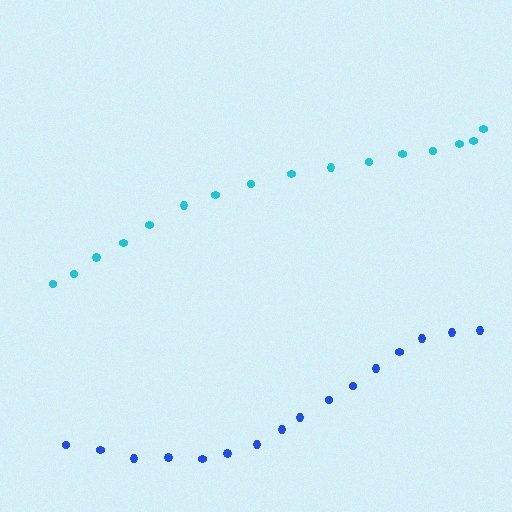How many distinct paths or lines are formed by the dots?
There are 2 distinct paths.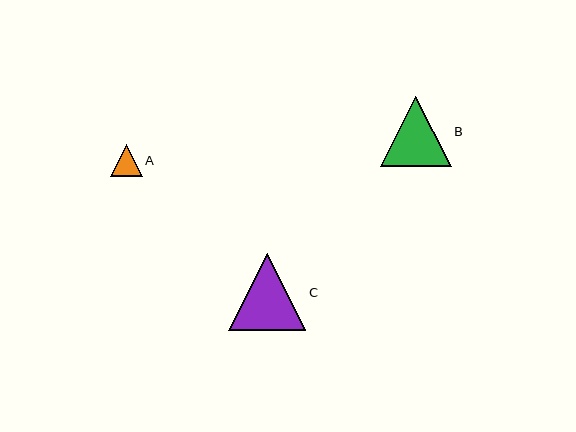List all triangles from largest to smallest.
From largest to smallest: C, B, A.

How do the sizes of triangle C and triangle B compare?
Triangle C and triangle B are approximately the same size.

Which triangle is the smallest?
Triangle A is the smallest with a size of approximately 32 pixels.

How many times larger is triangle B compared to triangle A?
Triangle B is approximately 2.2 times the size of triangle A.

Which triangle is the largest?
Triangle C is the largest with a size of approximately 77 pixels.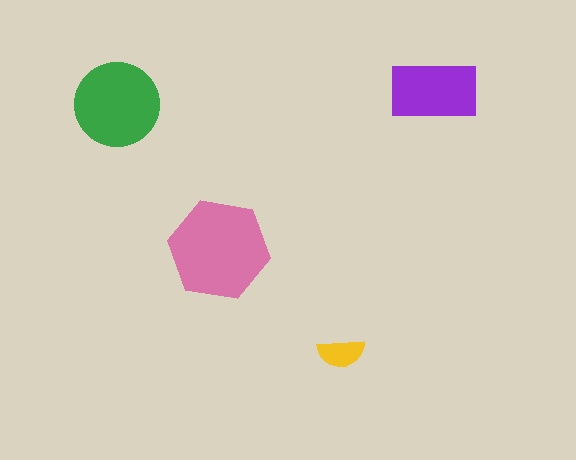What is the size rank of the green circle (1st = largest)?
2nd.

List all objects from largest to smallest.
The pink hexagon, the green circle, the purple rectangle, the yellow semicircle.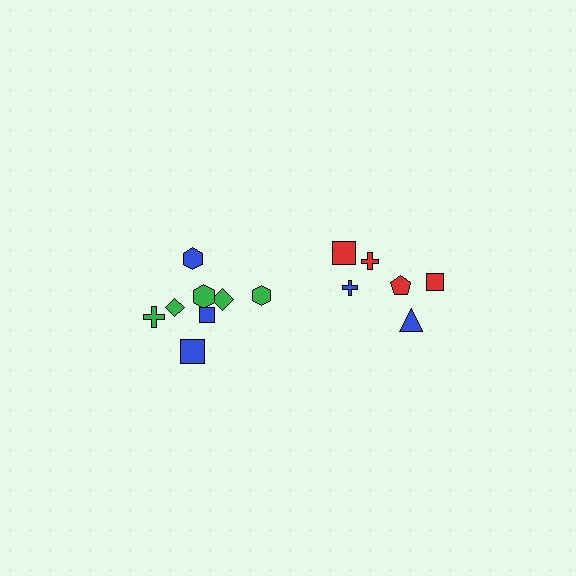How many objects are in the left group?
There are 8 objects.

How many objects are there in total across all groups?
There are 14 objects.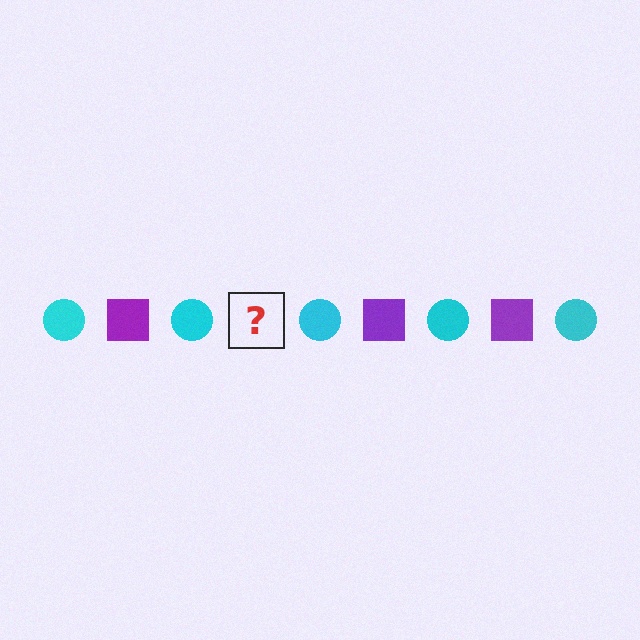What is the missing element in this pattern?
The missing element is a purple square.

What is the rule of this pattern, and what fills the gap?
The rule is that the pattern alternates between cyan circle and purple square. The gap should be filled with a purple square.